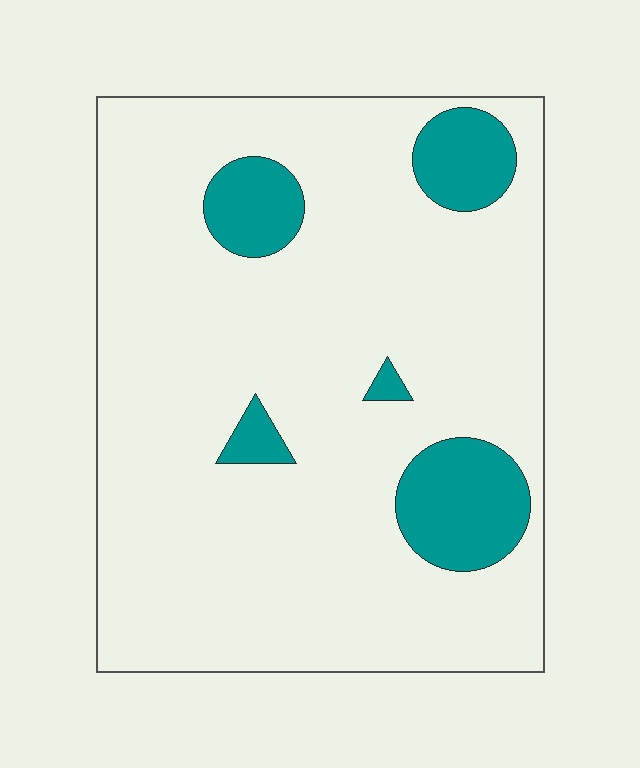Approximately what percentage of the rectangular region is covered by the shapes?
Approximately 15%.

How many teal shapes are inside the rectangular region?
5.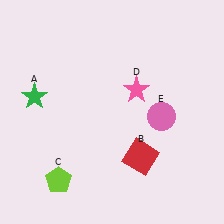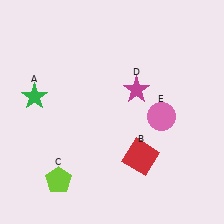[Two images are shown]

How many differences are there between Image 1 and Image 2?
There is 1 difference between the two images.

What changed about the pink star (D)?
In Image 1, D is pink. In Image 2, it changed to magenta.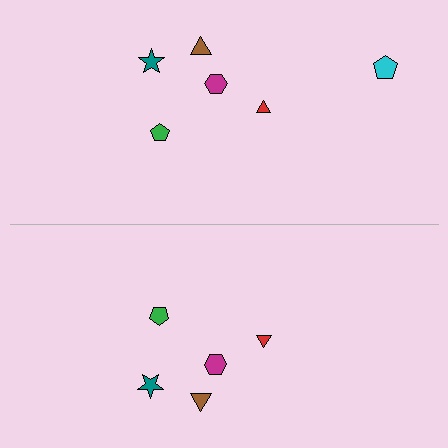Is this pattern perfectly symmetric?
No, the pattern is not perfectly symmetric. A cyan pentagon is missing from the bottom side.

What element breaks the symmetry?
A cyan pentagon is missing from the bottom side.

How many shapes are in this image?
There are 11 shapes in this image.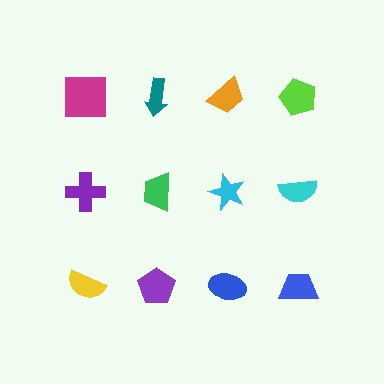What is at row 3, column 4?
A blue trapezoid.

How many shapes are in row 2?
4 shapes.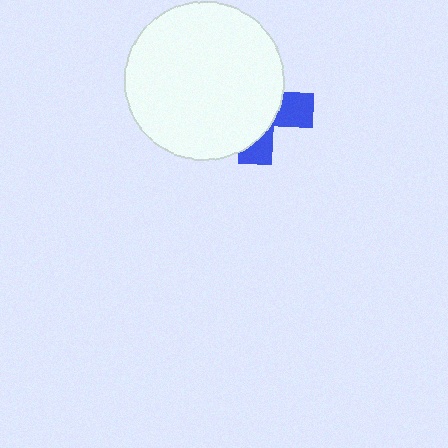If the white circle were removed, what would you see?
You would see the complete blue cross.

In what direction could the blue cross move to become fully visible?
The blue cross could move right. That would shift it out from behind the white circle entirely.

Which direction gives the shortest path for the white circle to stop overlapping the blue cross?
Moving left gives the shortest separation.